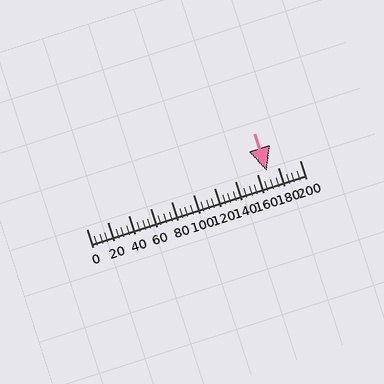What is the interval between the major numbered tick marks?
The major tick marks are spaced 20 units apart.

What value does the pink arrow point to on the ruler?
The pink arrow points to approximately 169.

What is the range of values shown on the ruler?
The ruler shows values from 0 to 200.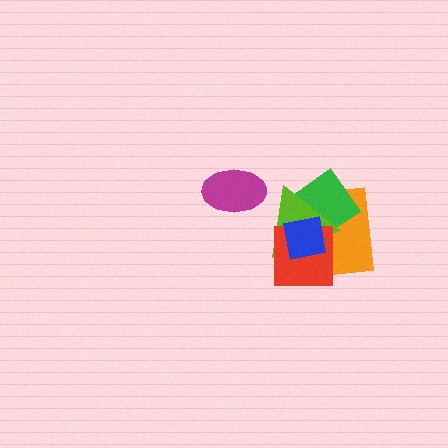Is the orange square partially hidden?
Yes, it is partially covered by another shape.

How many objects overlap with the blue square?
4 objects overlap with the blue square.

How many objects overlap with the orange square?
4 objects overlap with the orange square.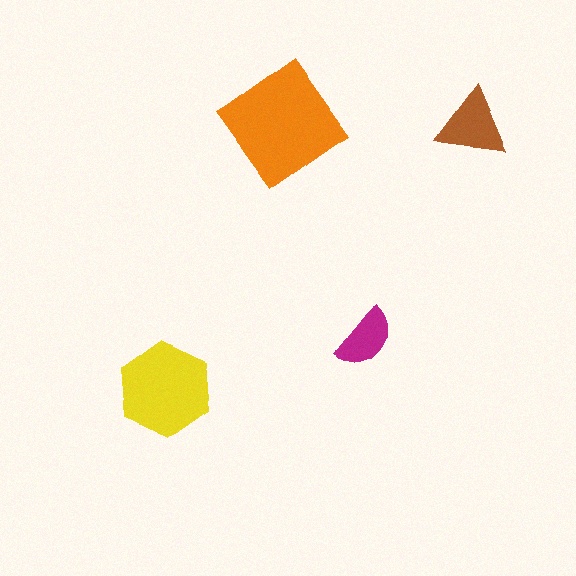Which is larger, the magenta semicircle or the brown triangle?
The brown triangle.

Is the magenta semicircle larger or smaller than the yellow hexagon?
Smaller.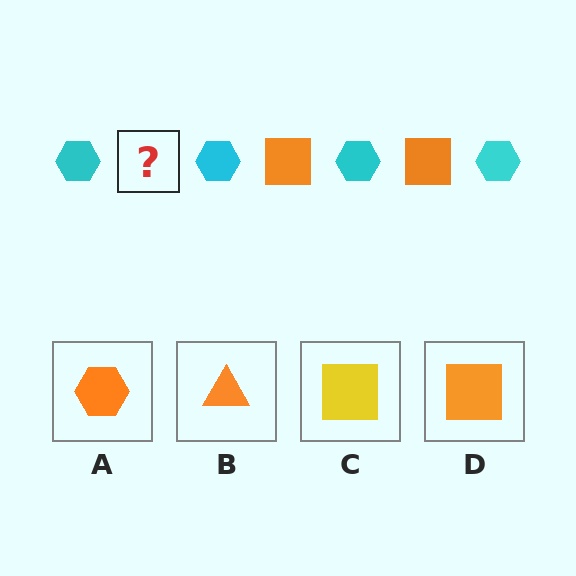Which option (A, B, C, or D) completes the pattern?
D.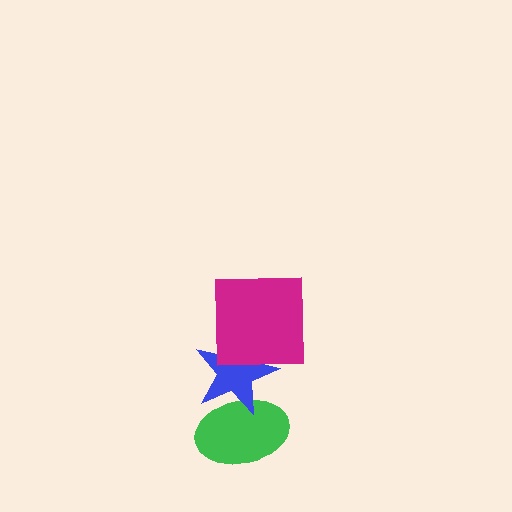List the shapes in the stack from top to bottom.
From top to bottom: the magenta square, the blue star, the green ellipse.